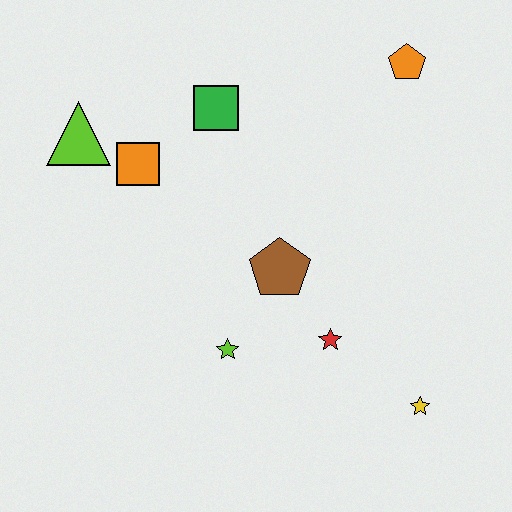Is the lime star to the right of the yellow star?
No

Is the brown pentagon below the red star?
No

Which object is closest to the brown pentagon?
The red star is closest to the brown pentagon.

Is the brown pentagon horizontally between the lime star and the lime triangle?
No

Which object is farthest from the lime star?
The orange pentagon is farthest from the lime star.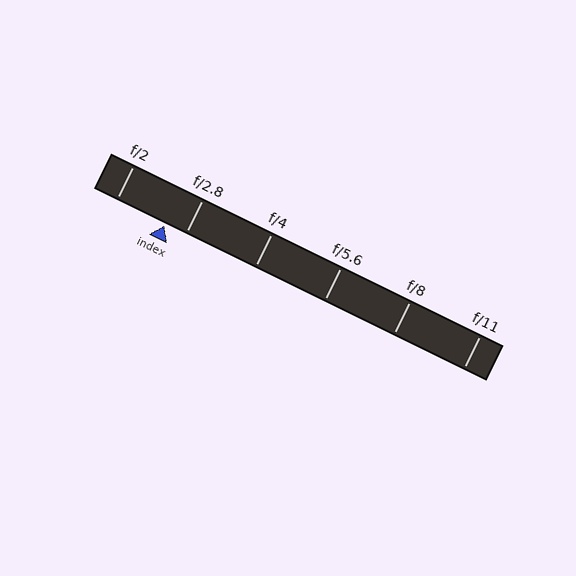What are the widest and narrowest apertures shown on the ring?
The widest aperture shown is f/2 and the narrowest is f/11.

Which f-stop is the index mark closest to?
The index mark is closest to f/2.8.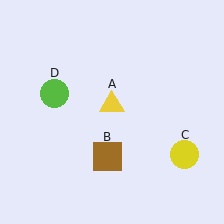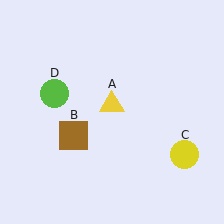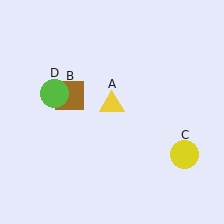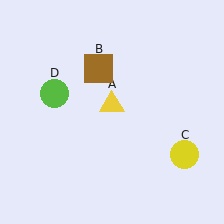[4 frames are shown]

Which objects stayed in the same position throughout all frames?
Yellow triangle (object A) and yellow circle (object C) and lime circle (object D) remained stationary.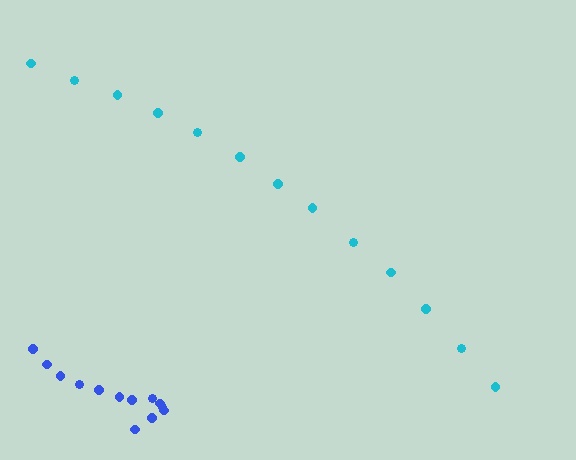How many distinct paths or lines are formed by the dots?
There are 2 distinct paths.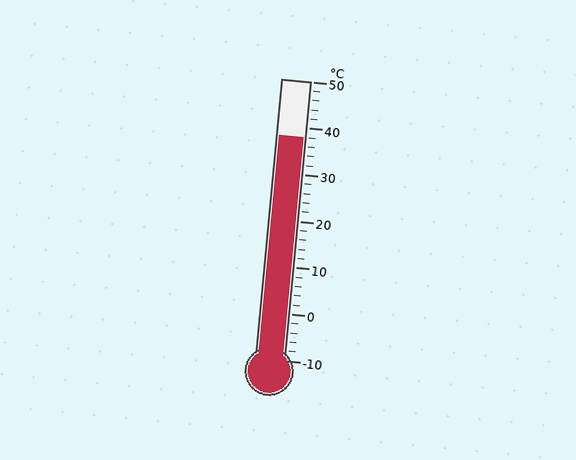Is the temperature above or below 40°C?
The temperature is below 40°C.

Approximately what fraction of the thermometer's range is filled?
The thermometer is filled to approximately 80% of its range.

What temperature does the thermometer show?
The thermometer shows approximately 38°C.